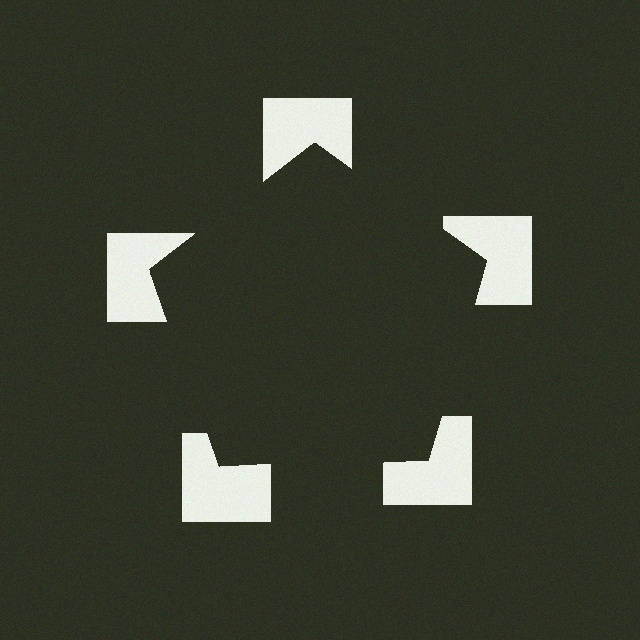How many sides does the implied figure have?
5 sides.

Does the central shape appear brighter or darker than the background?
It typically appears slightly darker than the background, even though no actual brightness change is drawn.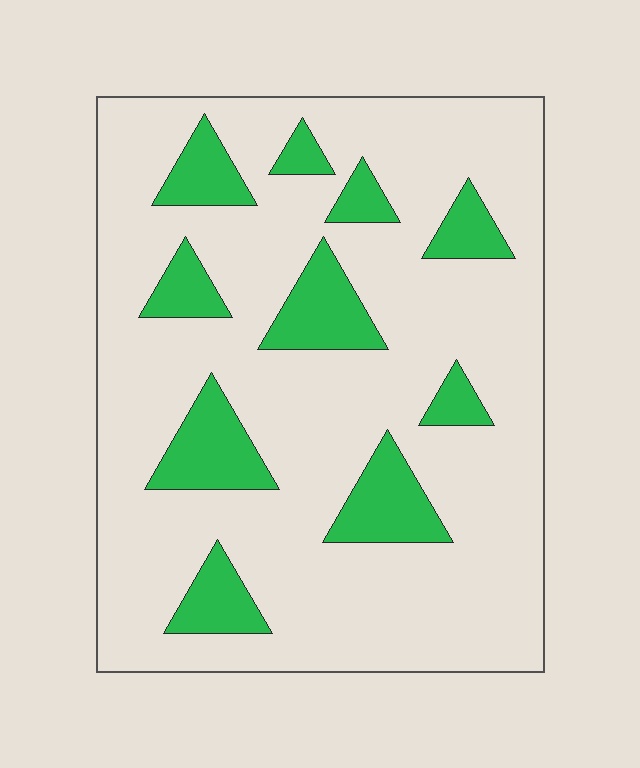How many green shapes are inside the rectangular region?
10.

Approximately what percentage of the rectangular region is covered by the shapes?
Approximately 20%.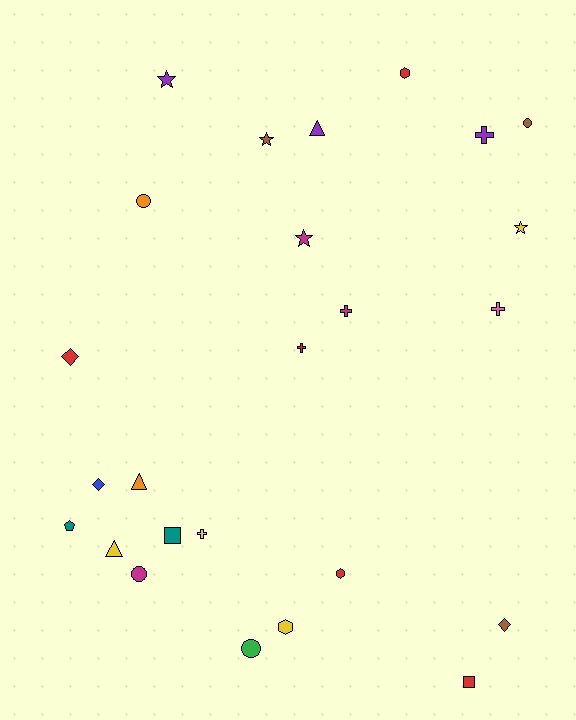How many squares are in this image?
There are 2 squares.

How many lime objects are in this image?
There are no lime objects.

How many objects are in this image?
There are 25 objects.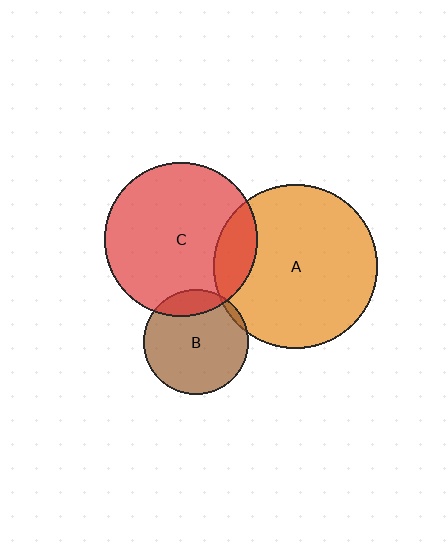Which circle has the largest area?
Circle A (orange).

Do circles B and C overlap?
Yes.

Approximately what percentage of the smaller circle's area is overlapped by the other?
Approximately 15%.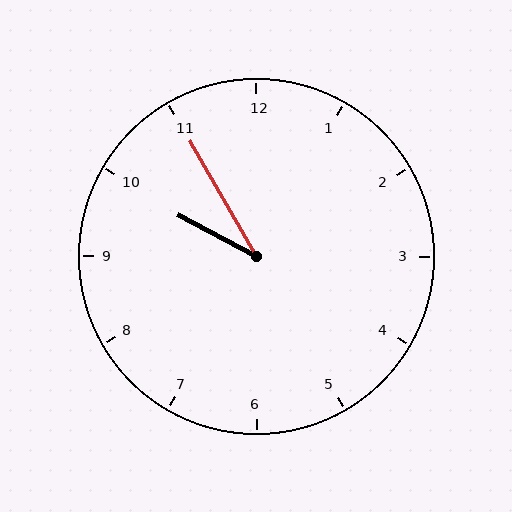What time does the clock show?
9:55.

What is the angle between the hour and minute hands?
Approximately 32 degrees.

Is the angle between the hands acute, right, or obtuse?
It is acute.